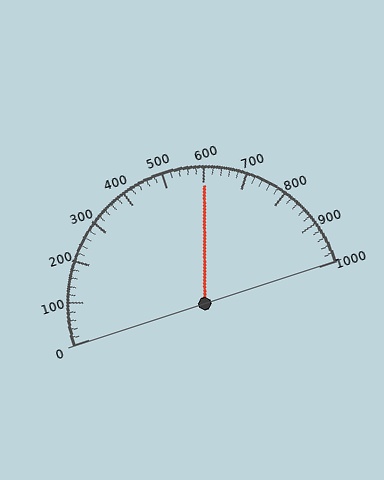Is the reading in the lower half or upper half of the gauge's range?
The reading is in the upper half of the range (0 to 1000).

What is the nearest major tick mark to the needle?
The nearest major tick mark is 600.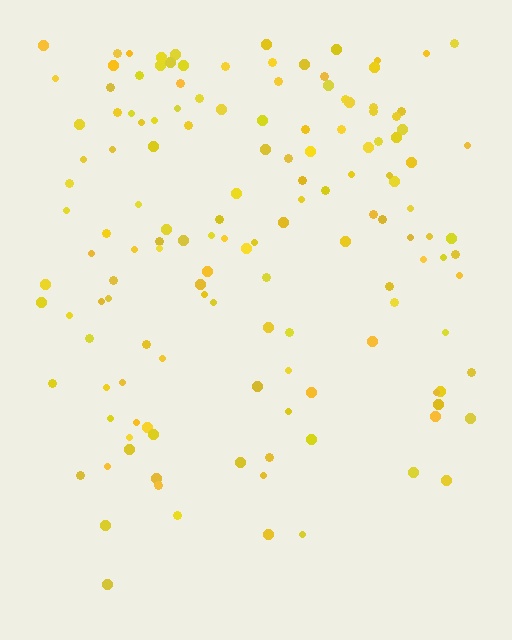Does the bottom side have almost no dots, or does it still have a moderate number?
Still a moderate number, just noticeably fewer than the top.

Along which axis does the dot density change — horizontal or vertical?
Vertical.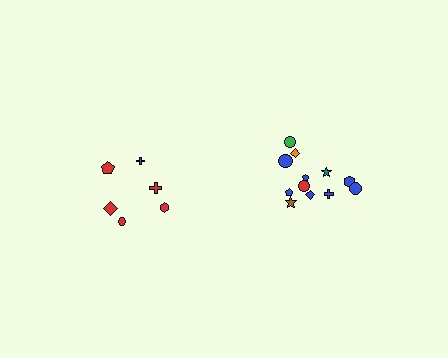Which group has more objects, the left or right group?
The right group.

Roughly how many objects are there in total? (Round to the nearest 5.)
Roughly 20 objects in total.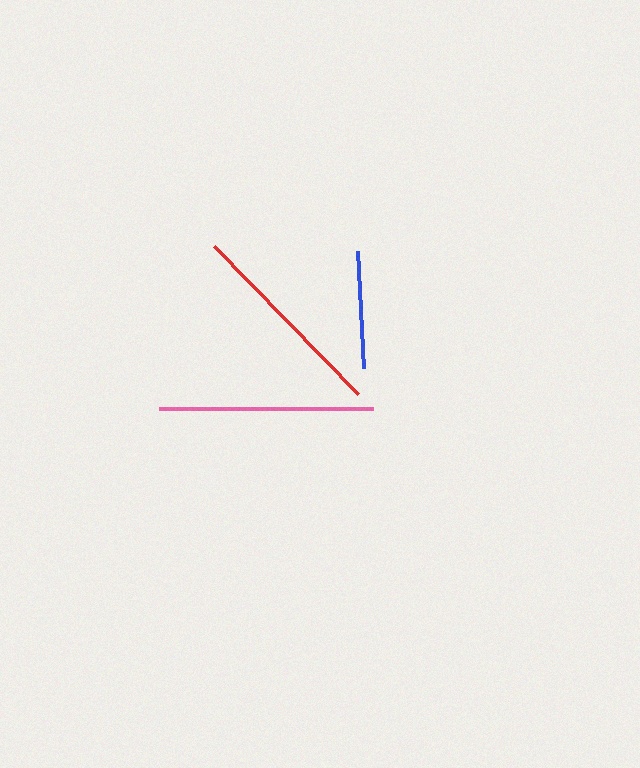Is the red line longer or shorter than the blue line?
The red line is longer than the blue line.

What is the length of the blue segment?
The blue segment is approximately 116 pixels long.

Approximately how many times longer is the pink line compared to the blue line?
The pink line is approximately 1.8 times the length of the blue line.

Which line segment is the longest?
The pink line is the longest at approximately 214 pixels.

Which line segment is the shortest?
The blue line is the shortest at approximately 116 pixels.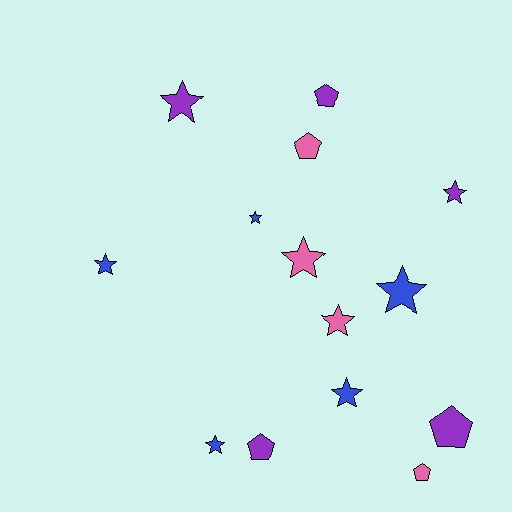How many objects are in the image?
There are 14 objects.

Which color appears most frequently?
Blue, with 5 objects.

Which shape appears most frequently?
Star, with 9 objects.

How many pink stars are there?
There are 2 pink stars.